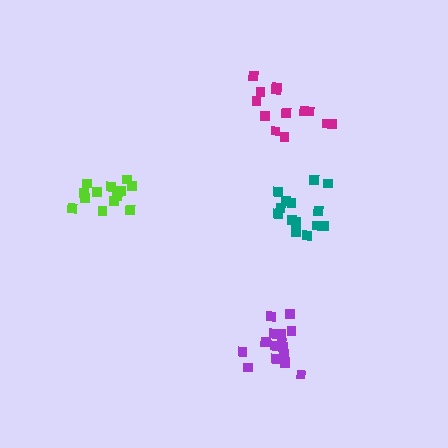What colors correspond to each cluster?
The clusters are colored: lime, purple, magenta, teal.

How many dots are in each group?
Group 1: 14 dots, Group 2: 16 dots, Group 3: 14 dots, Group 4: 15 dots (59 total).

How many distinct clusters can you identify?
There are 4 distinct clusters.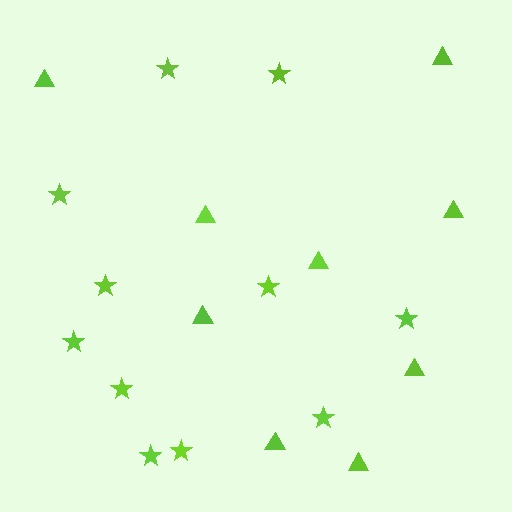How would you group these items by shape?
There are 2 groups: one group of stars (11) and one group of triangles (9).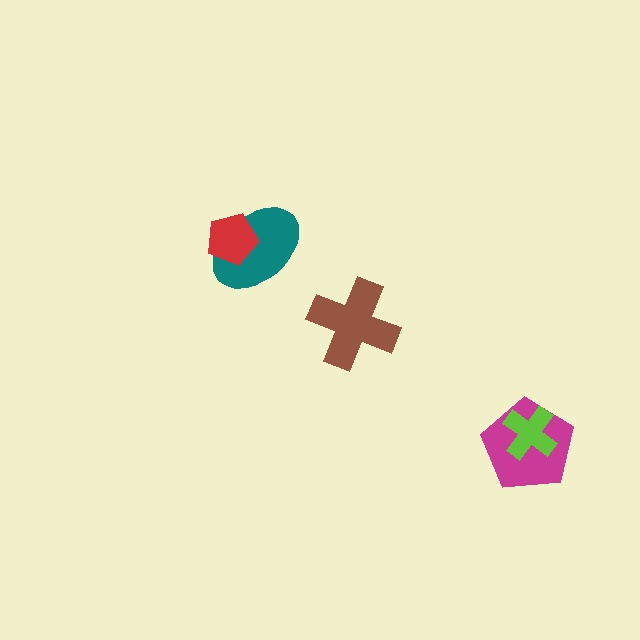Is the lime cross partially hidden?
No, no other shape covers it.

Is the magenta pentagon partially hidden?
Yes, it is partially covered by another shape.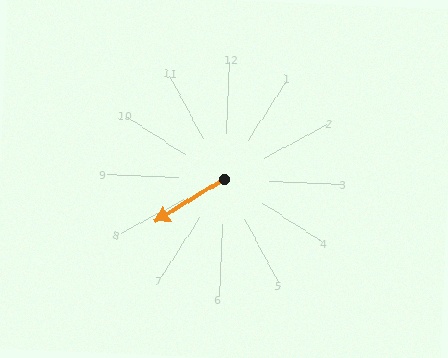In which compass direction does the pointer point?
Southwest.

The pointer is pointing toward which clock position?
Roughly 8 o'clock.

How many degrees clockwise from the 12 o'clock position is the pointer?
Approximately 236 degrees.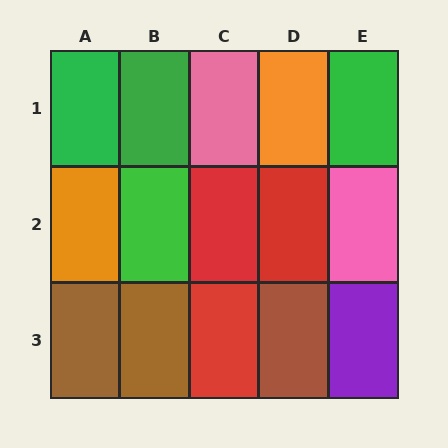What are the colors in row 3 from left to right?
Brown, brown, red, brown, purple.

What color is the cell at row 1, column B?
Green.